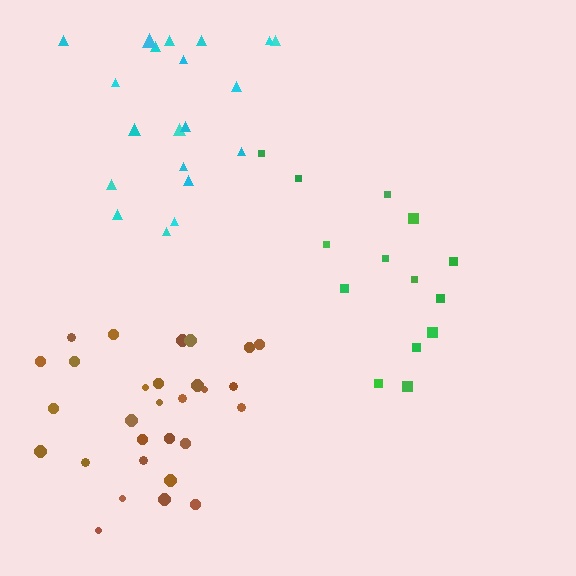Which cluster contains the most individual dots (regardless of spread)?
Brown (29).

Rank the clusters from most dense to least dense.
brown, cyan, green.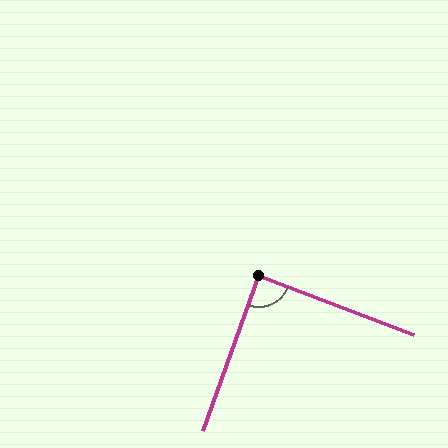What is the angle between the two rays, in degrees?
Approximately 89 degrees.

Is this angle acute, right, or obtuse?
It is approximately a right angle.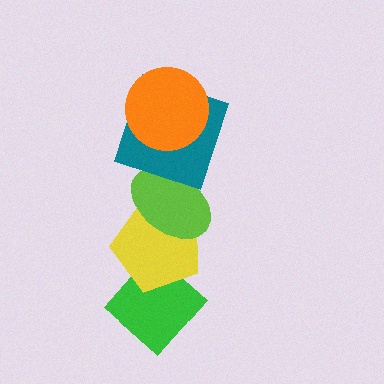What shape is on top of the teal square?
The orange circle is on top of the teal square.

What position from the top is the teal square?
The teal square is 2nd from the top.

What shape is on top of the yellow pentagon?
The lime ellipse is on top of the yellow pentagon.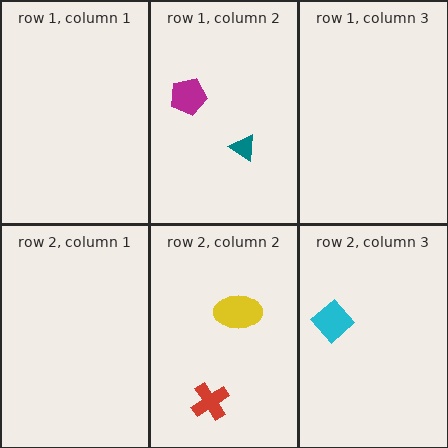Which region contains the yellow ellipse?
The row 2, column 2 region.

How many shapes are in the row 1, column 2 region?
2.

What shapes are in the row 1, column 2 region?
The teal triangle, the magenta pentagon.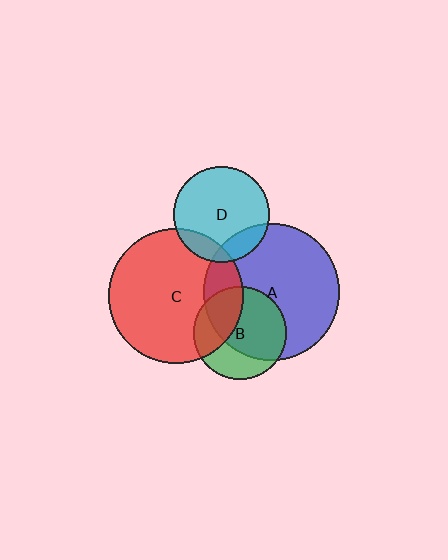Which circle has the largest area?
Circle A (blue).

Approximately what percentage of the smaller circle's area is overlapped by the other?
Approximately 15%.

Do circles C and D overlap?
Yes.